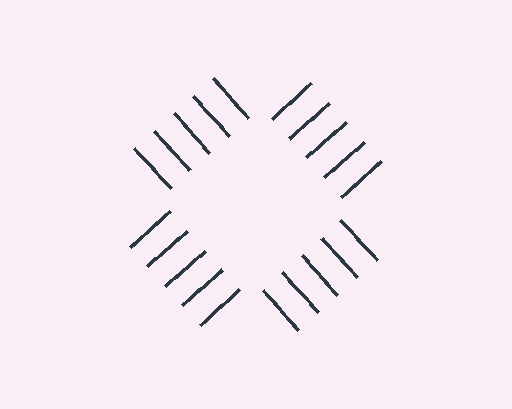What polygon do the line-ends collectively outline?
An illusory square — the line segments terminate on its edges but no continuous stroke is drawn.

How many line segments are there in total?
20 — 5 along each of the 4 edges.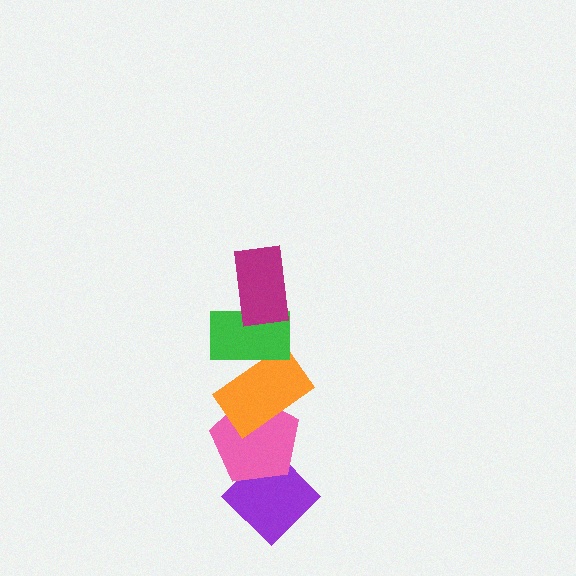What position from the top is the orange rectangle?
The orange rectangle is 3rd from the top.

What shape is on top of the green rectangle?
The magenta rectangle is on top of the green rectangle.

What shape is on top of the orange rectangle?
The green rectangle is on top of the orange rectangle.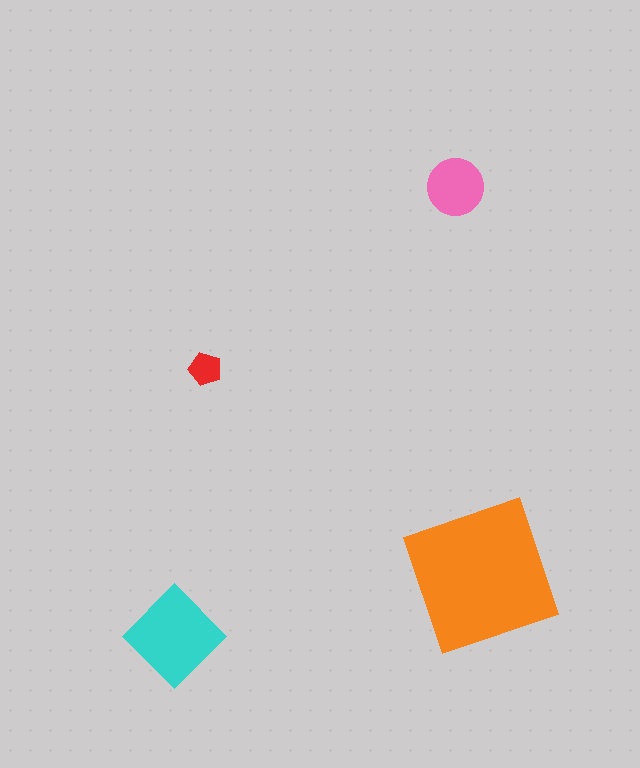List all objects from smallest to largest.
The red pentagon, the pink circle, the cyan diamond, the orange square.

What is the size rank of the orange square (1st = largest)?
1st.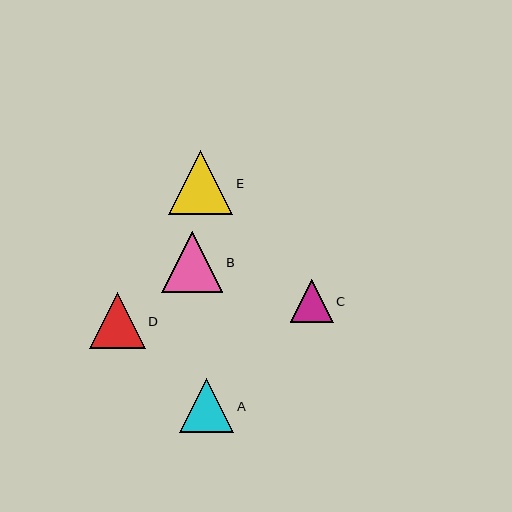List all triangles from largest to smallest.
From largest to smallest: E, B, D, A, C.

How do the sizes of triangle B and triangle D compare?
Triangle B and triangle D are approximately the same size.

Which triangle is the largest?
Triangle E is the largest with a size of approximately 64 pixels.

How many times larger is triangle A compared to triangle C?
Triangle A is approximately 1.3 times the size of triangle C.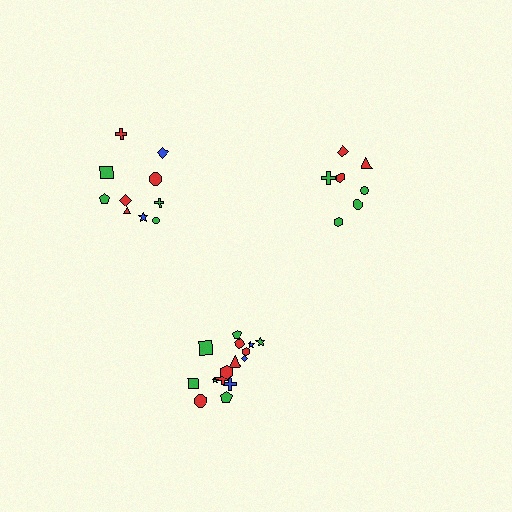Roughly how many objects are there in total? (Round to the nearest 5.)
Roughly 30 objects in total.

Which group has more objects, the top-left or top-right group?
The top-left group.